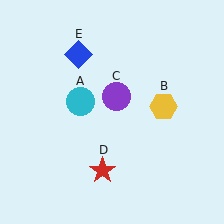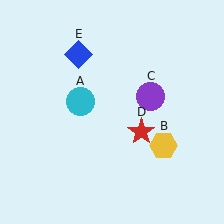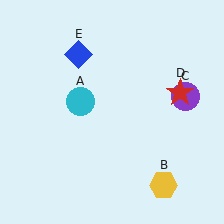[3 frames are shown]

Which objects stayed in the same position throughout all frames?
Cyan circle (object A) and blue diamond (object E) remained stationary.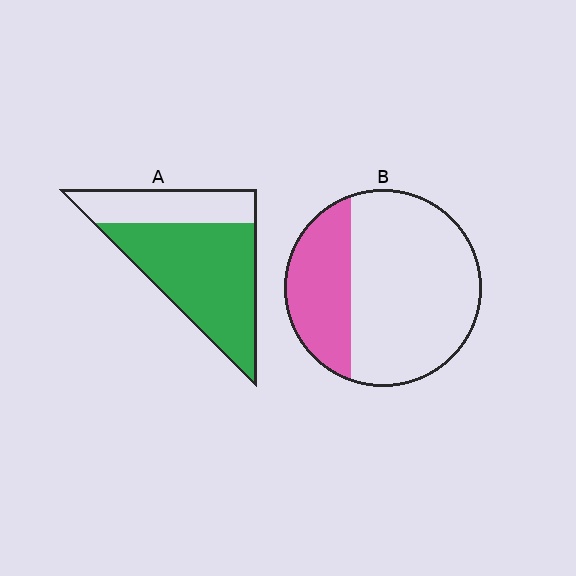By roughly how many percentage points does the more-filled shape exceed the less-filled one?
By roughly 40 percentage points (A over B).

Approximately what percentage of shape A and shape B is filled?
A is approximately 70% and B is approximately 30%.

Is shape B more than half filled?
No.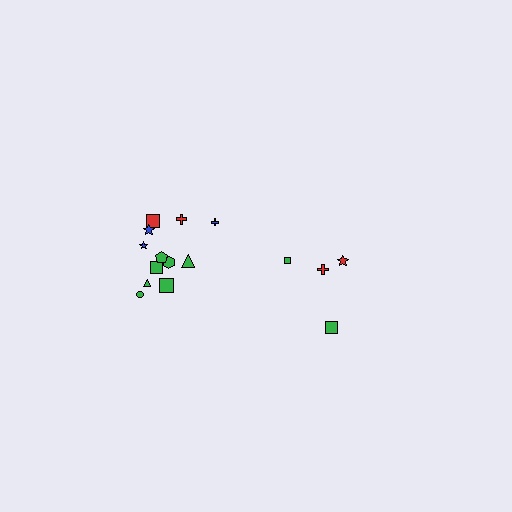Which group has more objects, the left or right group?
The left group.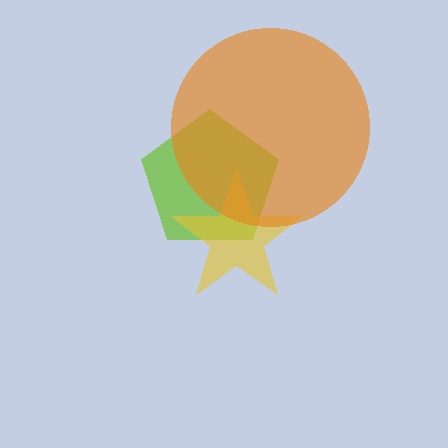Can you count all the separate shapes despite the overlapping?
Yes, there are 3 separate shapes.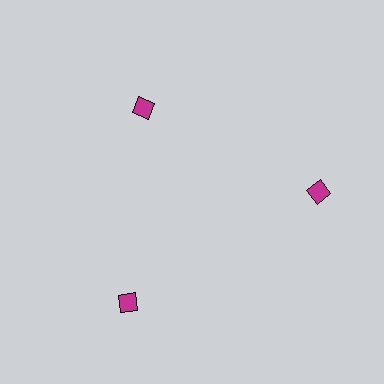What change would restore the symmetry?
The symmetry would be restored by moving it outward, back onto the ring so that all 3 diamonds sit at equal angles and equal distance from the center.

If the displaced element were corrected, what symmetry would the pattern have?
It would have 3-fold rotational symmetry — the pattern would map onto itself every 120 degrees.